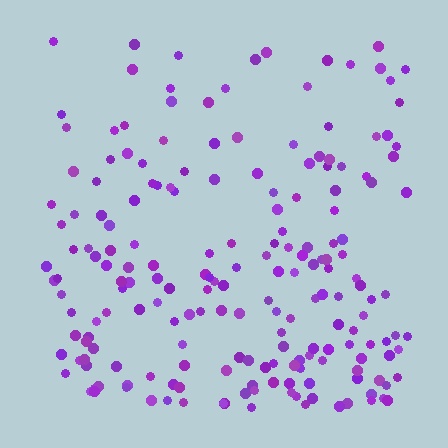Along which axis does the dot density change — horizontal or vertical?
Vertical.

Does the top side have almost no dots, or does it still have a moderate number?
Still a moderate number, just noticeably fewer than the bottom.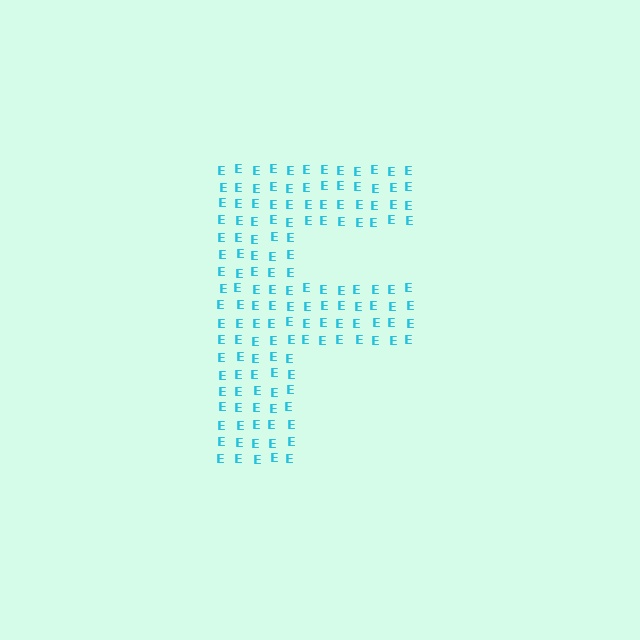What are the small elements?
The small elements are letter E's.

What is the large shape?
The large shape is the letter F.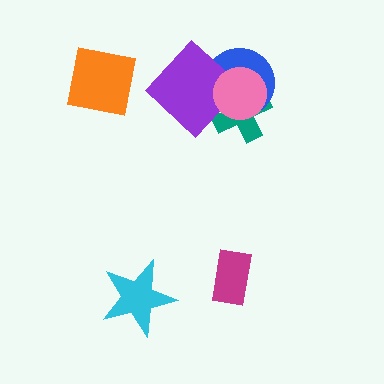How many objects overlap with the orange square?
0 objects overlap with the orange square.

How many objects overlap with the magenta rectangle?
0 objects overlap with the magenta rectangle.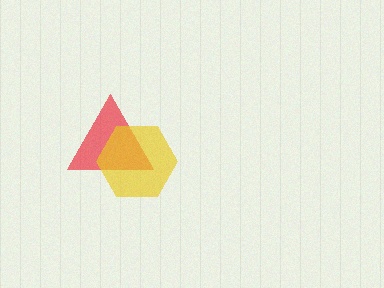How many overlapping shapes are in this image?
There are 2 overlapping shapes in the image.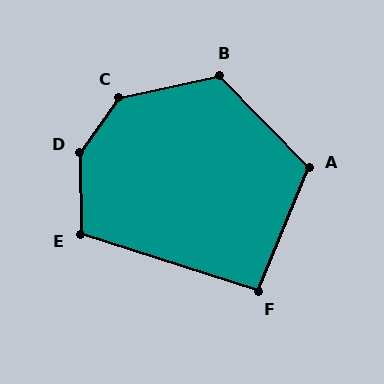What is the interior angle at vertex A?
Approximately 113 degrees (obtuse).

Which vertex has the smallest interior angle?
F, at approximately 94 degrees.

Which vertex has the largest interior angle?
D, at approximately 144 degrees.